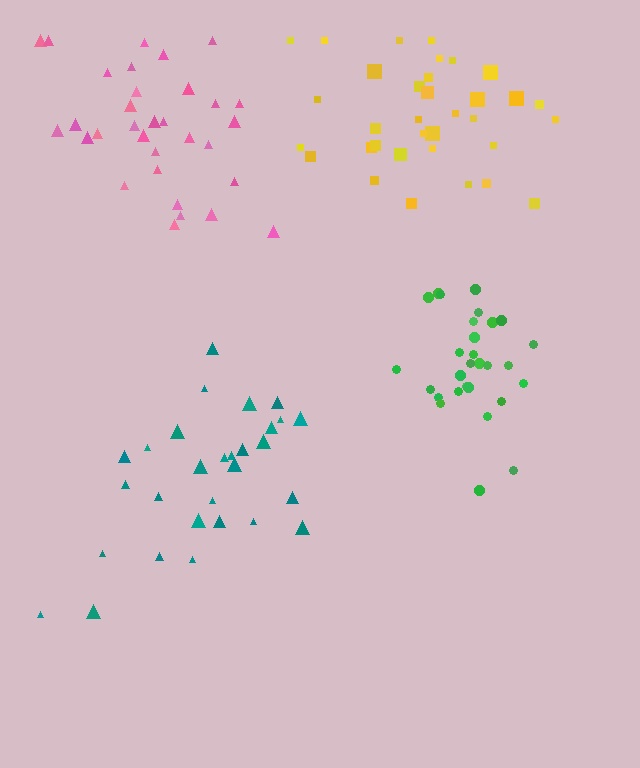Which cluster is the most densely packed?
Green.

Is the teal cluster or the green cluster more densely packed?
Green.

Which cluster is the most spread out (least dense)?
Teal.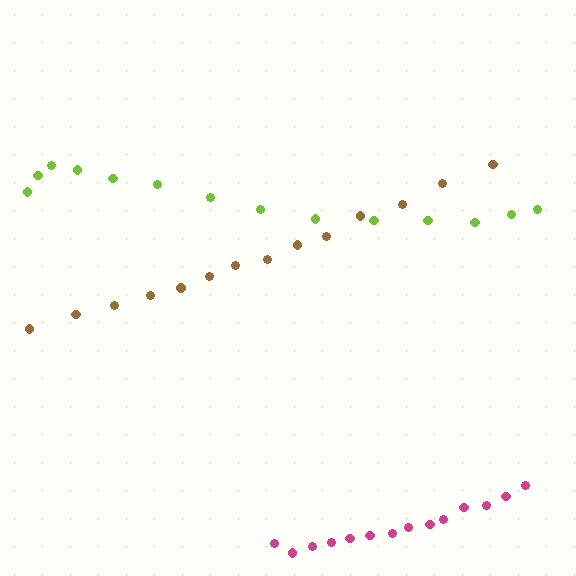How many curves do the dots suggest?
There are 3 distinct paths.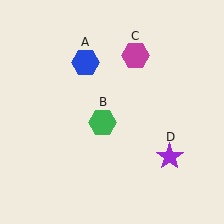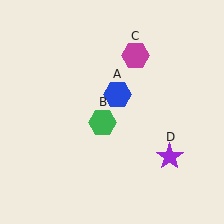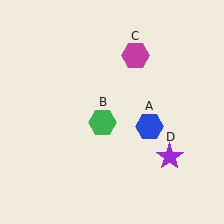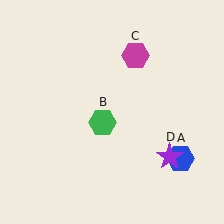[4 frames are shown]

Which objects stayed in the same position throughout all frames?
Green hexagon (object B) and magenta hexagon (object C) and purple star (object D) remained stationary.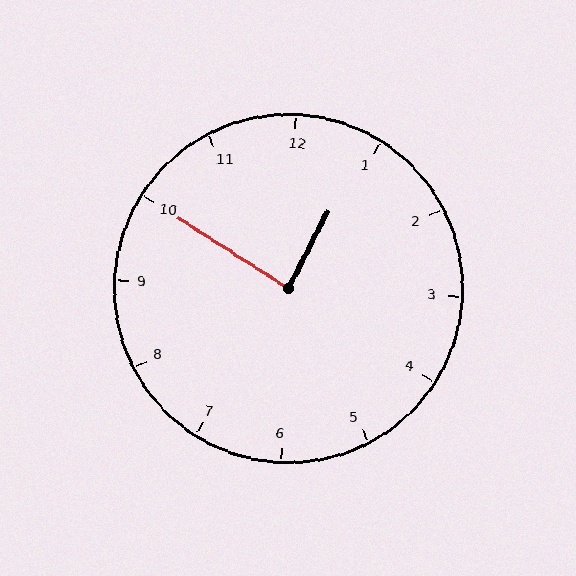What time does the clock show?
12:50.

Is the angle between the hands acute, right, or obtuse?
It is right.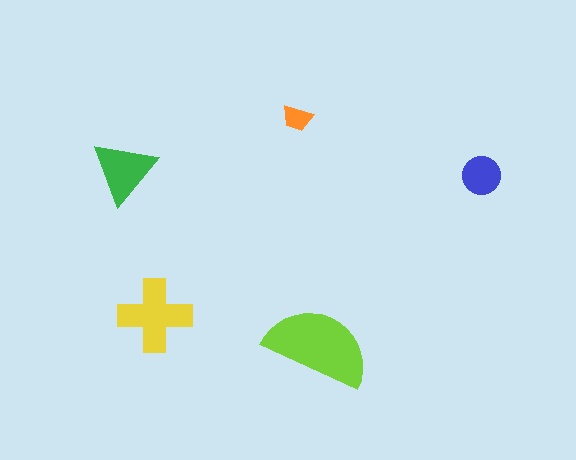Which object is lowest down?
The lime semicircle is bottommost.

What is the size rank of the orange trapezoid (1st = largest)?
5th.